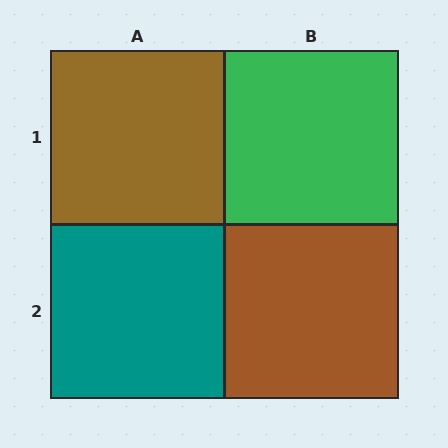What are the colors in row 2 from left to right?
Teal, brown.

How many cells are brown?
2 cells are brown.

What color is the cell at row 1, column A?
Brown.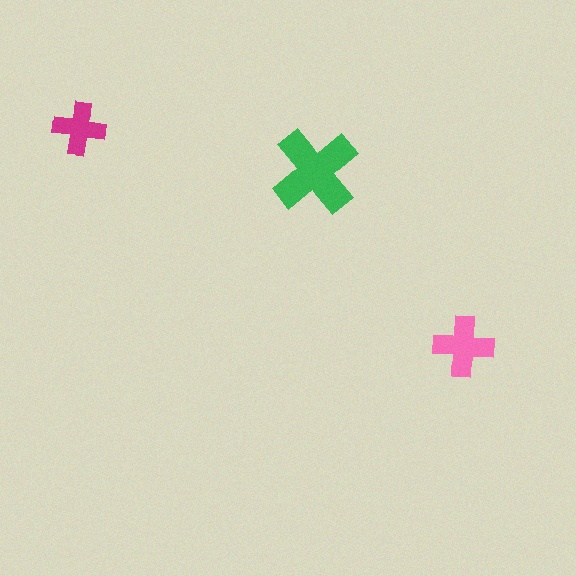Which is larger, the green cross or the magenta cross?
The green one.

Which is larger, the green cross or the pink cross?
The green one.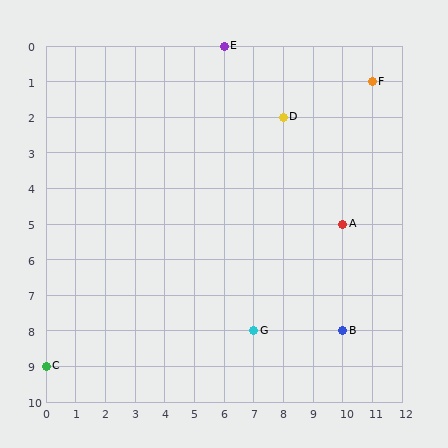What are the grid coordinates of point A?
Point A is at grid coordinates (10, 5).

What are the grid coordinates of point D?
Point D is at grid coordinates (8, 2).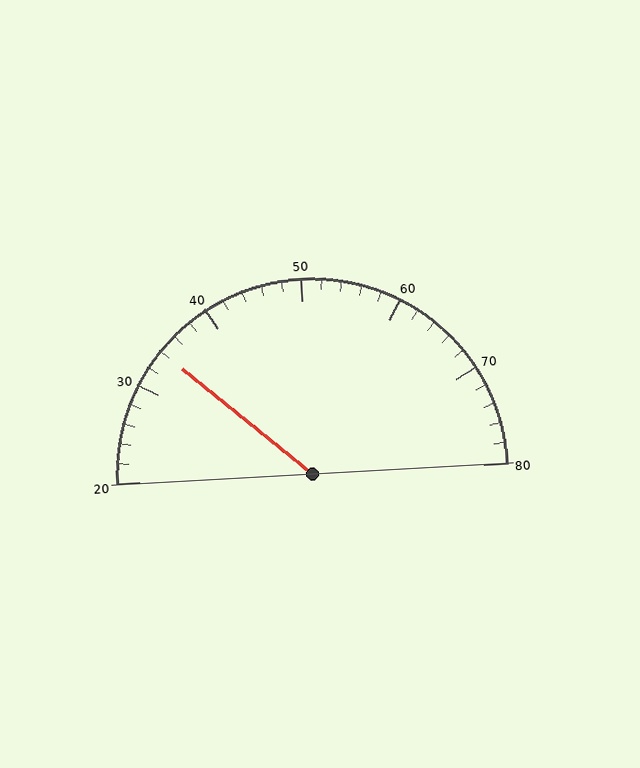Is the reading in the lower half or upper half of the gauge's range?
The reading is in the lower half of the range (20 to 80).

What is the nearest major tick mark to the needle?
The nearest major tick mark is 30.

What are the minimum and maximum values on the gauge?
The gauge ranges from 20 to 80.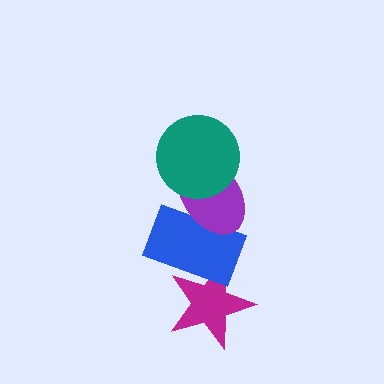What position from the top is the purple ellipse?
The purple ellipse is 2nd from the top.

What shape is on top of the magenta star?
The blue rectangle is on top of the magenta star.